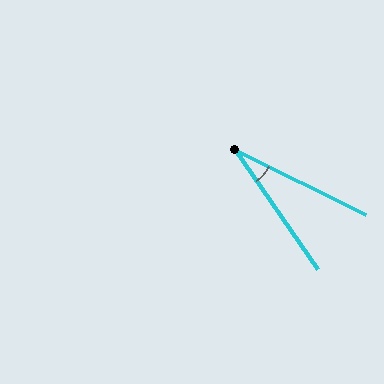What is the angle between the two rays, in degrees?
Approximately 29 degrees.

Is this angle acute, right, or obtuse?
It is acute.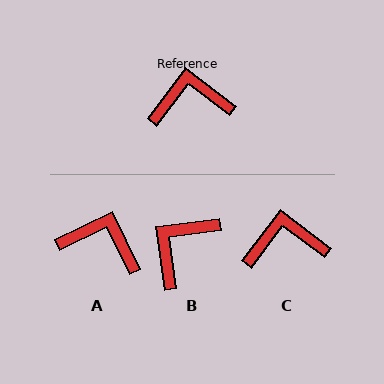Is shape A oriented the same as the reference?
No, it is off by about 28 degrees.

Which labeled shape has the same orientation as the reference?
C.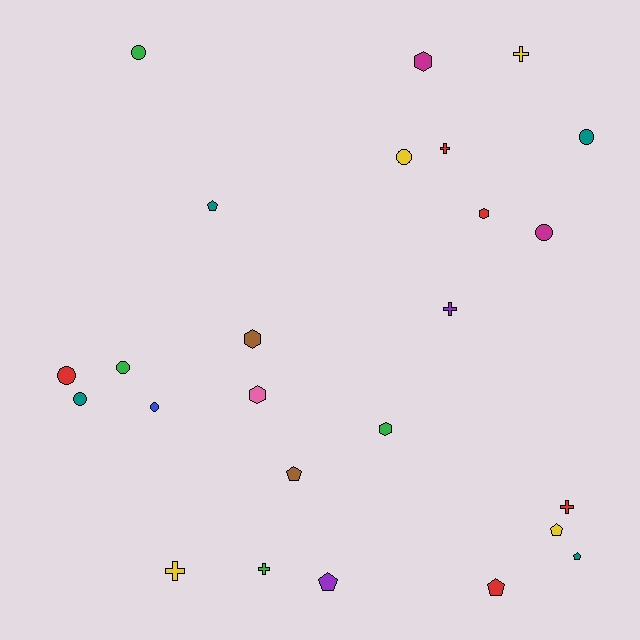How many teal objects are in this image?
There are 4 teal objects.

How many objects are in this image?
There are 25 objects.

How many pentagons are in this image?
There are 6 pentagons.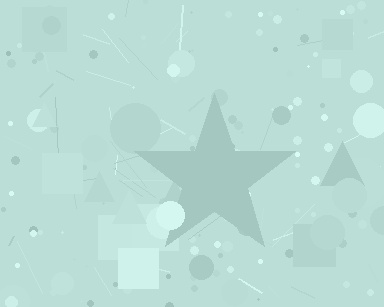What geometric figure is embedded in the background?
A star is embedded in the background.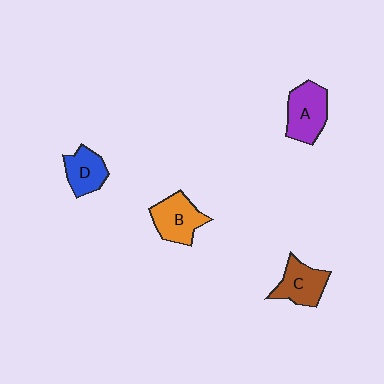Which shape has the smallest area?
Shape D (blue).